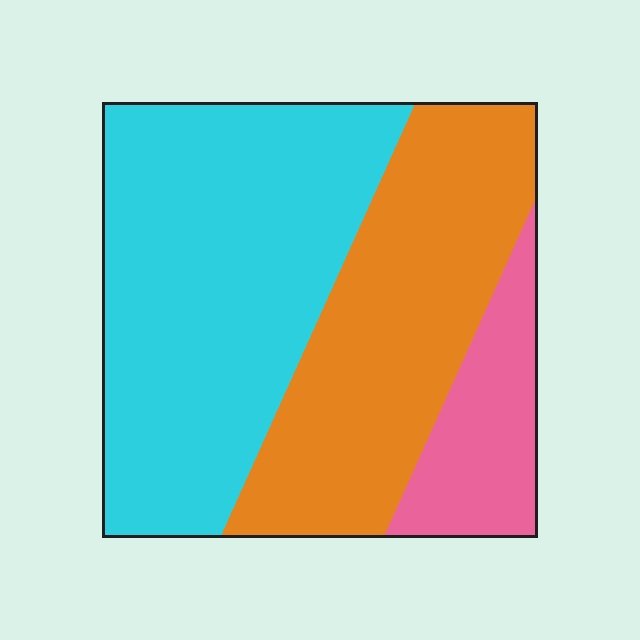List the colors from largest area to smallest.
From largest to smallest: cyan, orange, pink.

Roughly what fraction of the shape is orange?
Orange covers 36% of the shape.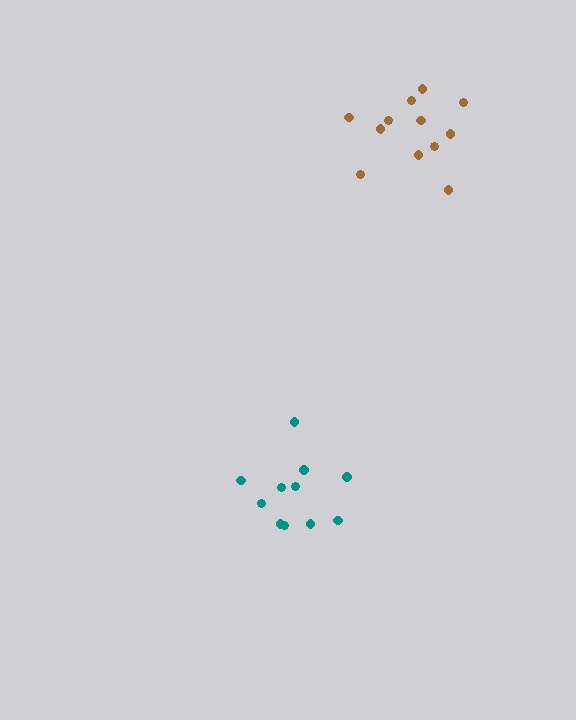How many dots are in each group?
Group 1: 12 dots, Group 2: 11 dots (23 total).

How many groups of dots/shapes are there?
There are 2 groups.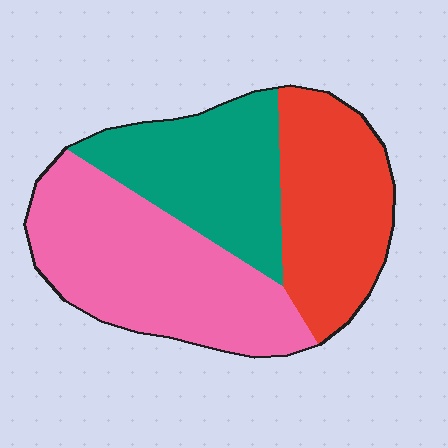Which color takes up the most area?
Pink, at roughly 40%.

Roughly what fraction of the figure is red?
Red takes up between a sixth and a third of the figure.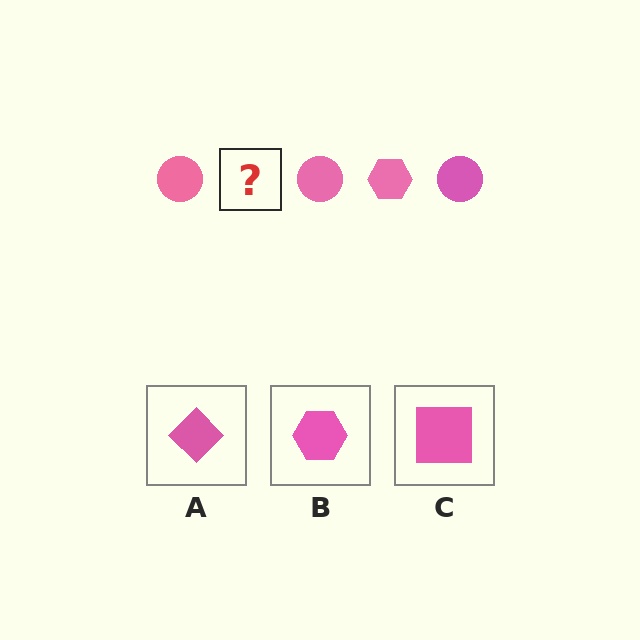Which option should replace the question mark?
Option B.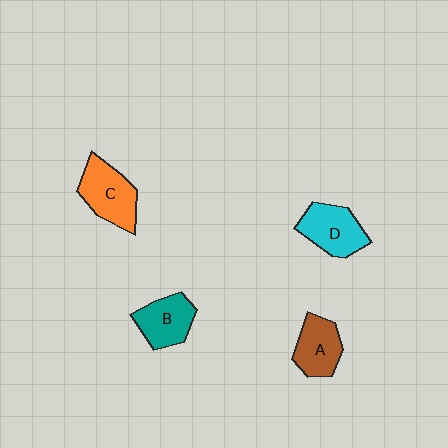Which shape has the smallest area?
Shape A (brown).